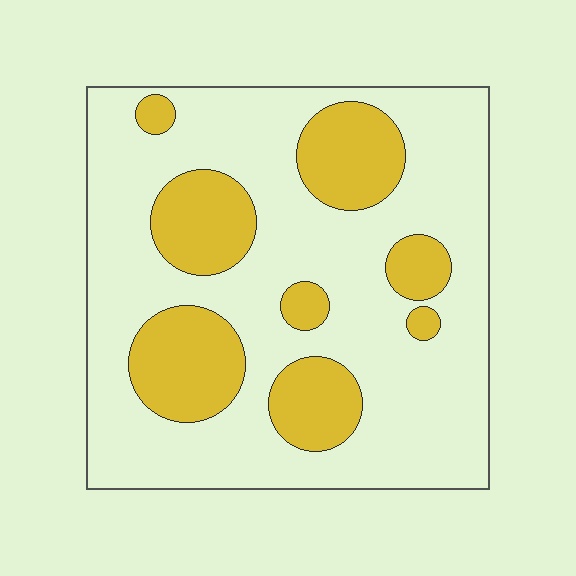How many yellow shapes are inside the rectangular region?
8.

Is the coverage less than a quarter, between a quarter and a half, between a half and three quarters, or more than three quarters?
Between a quarter and a half.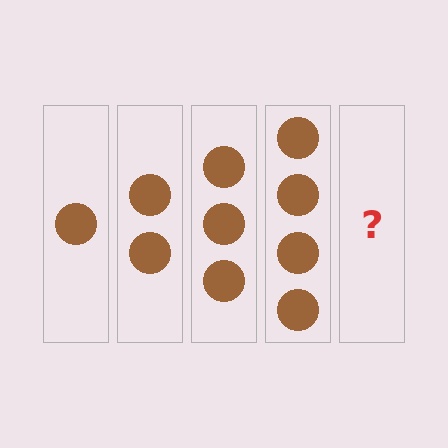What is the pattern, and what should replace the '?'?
The pattern is that each step adds one more circle. The '?' should be 5 circles.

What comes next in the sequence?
The next element should be 5 circles.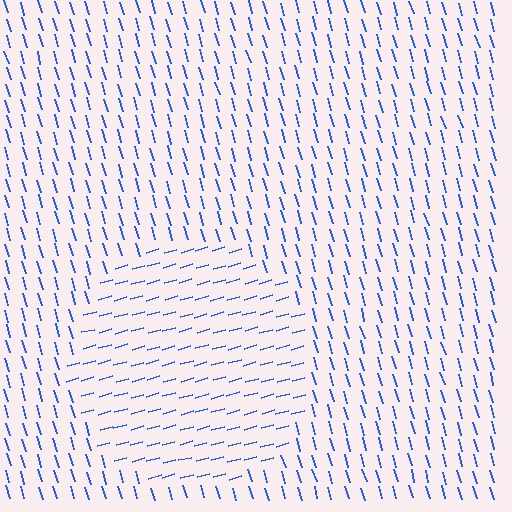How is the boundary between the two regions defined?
The boundary is defined purely by a change in line orientation (approximately 90 degrees difference). All lines are the same color and thickness.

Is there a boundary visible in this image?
Yes, there is a texture boundary formed by a change in line orientation.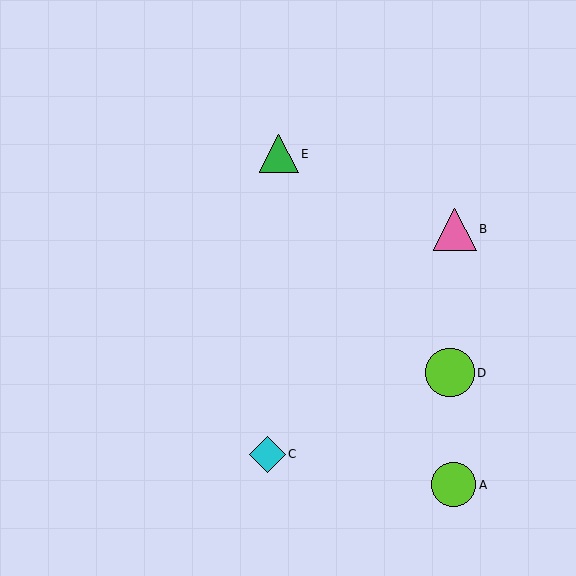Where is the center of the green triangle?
The center of the green triangle is at (279, 154).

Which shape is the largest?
The lime circle (labeled D) is the largest.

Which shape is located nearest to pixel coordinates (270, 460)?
The cyan diamond (labeled C) at (267, 454) is nearest to that location.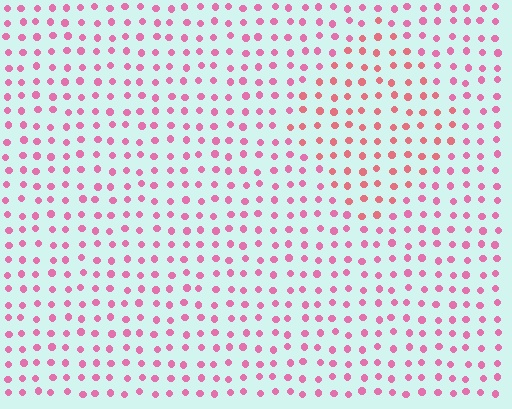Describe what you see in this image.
The image is filled with small pink elements in a uniform arrangement. A diamond-shaped region is visible where the elements are tinted to a slightly different hue, forming a subtle color boundary.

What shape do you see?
I see a diamond.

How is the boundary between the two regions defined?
The boundary is defined purely by a slight shift in hue (about 24 degrees). Spacing, size, and orientation are identical on both sides.